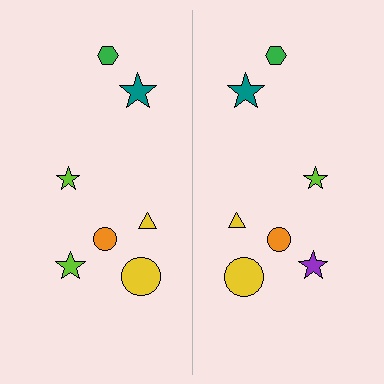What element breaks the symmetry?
The purple star on the right side breaks the symmetry — its mirror counterpart is lime.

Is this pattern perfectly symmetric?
No, the pattern is not perfectly symmetric. The purple star on the right side breaks the symmetry — its mirror counterpart is lime.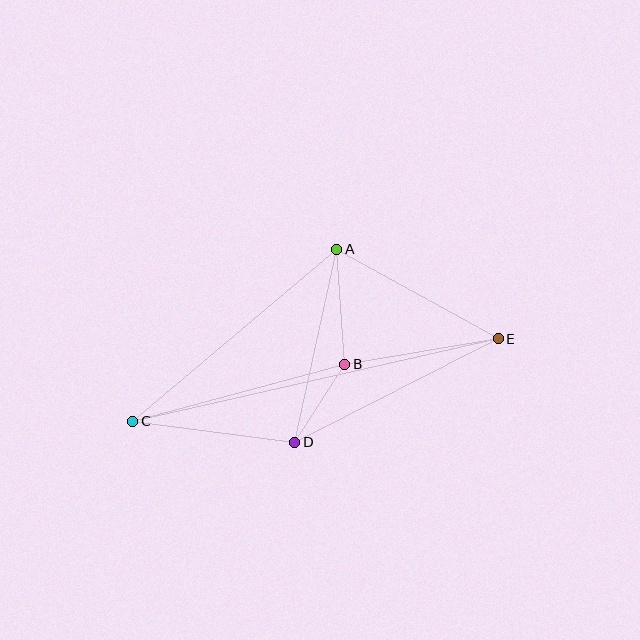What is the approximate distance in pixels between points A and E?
The distance between A and E is approximately 184 pixels.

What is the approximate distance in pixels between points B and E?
The distance between B and E is approximately 155 pixels.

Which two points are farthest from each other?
Points C and E are farthest from each other.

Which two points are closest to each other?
Points B and D are closest to each other.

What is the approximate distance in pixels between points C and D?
The distance between C and D is approximately 163 pixels.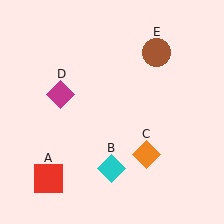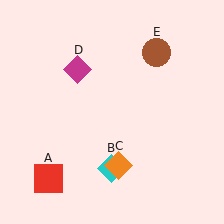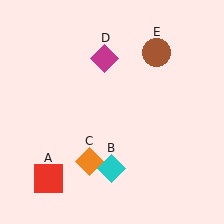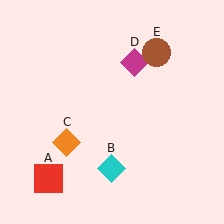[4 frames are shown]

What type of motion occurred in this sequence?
The orange diamond (object C), magenta diamond (object D) rotated clockwise around the center of the scene.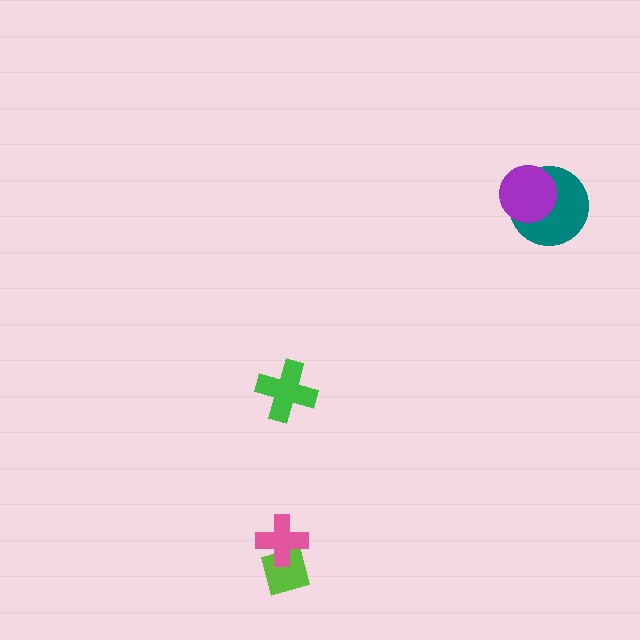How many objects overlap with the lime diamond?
1 object overlaps with the lime diamond.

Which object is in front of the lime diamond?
The pink cross is in front of the lime diamond.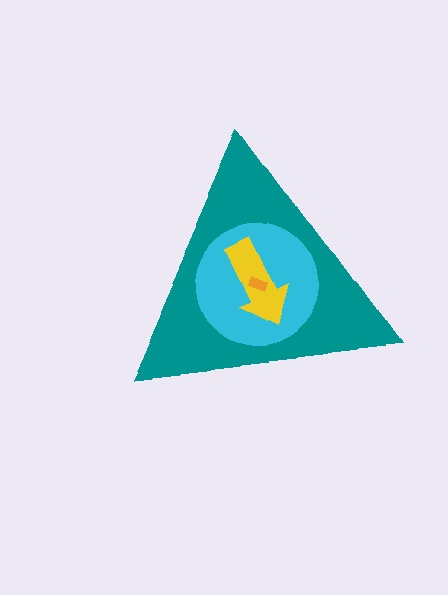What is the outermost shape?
The teal triangle.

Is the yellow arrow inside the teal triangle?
Yes.